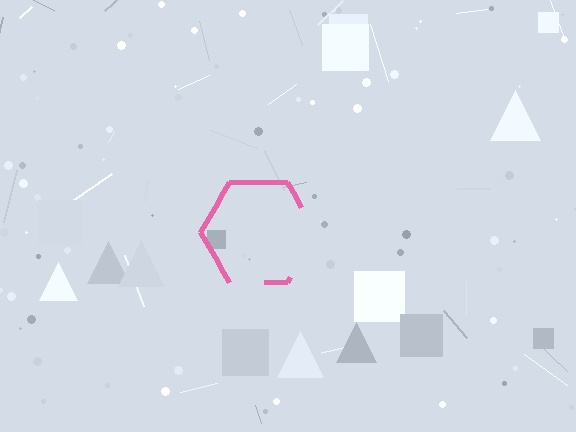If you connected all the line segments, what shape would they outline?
They would outline a hexagon.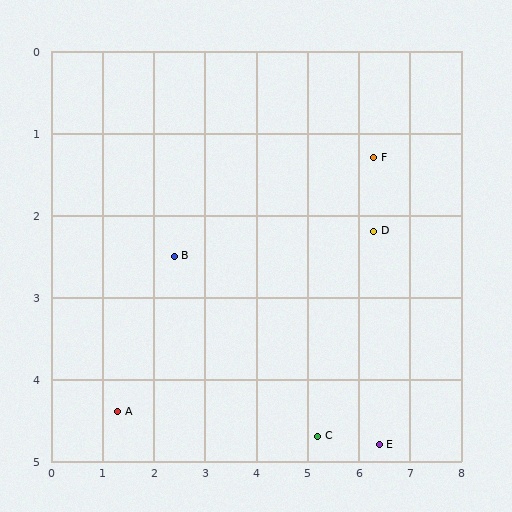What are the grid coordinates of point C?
Point C is at approximately (5.2, 4.7).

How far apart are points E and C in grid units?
Points E and C are about 1.2 grid units apart.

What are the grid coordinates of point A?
Point A is at approximately (1.3, 4.4).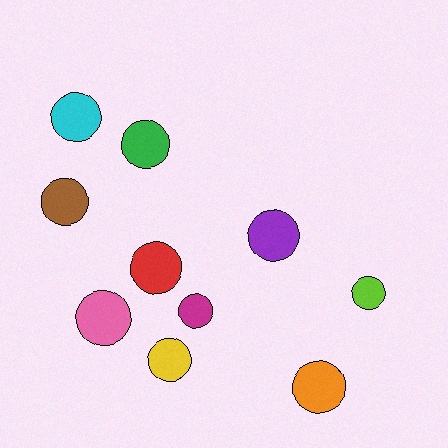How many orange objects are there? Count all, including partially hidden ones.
There is 1 orange object.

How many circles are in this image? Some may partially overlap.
There are 10 circles.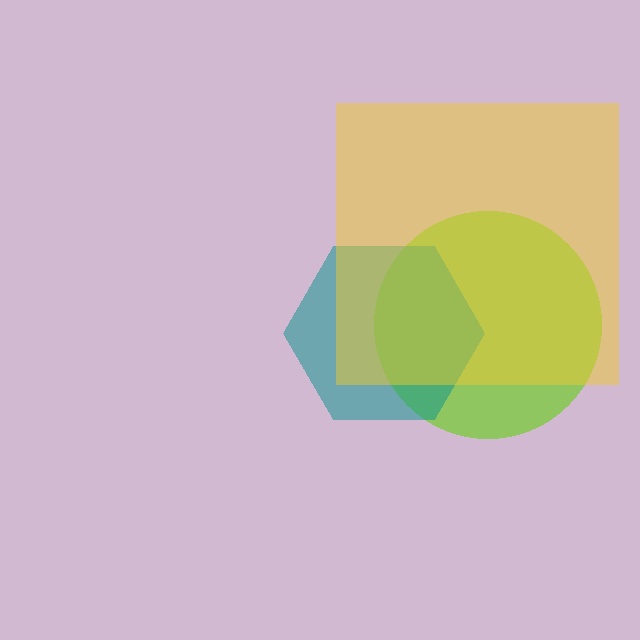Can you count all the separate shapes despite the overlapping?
Yes, there are 3 separate shapes.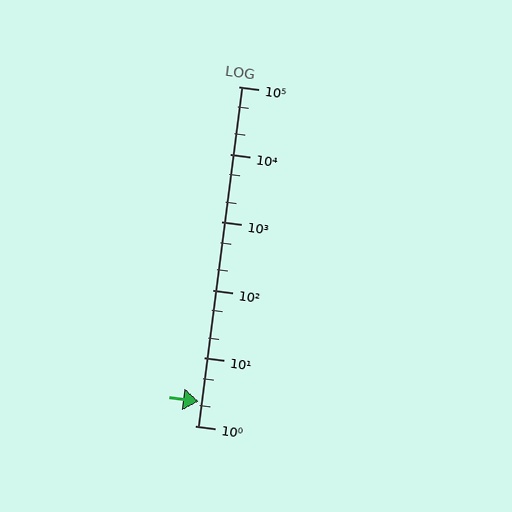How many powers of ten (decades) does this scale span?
The scale spans 5 decades, from 1 to 100000.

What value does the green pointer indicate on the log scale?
The pointer indicates approximately 2.3.